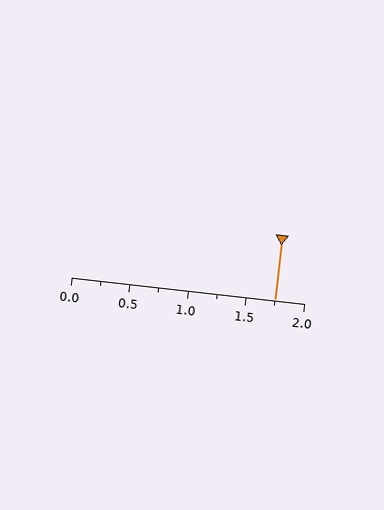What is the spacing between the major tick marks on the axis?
The major ticks are spaced 0.5 apart.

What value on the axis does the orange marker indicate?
The marker indicates approximately 1.75.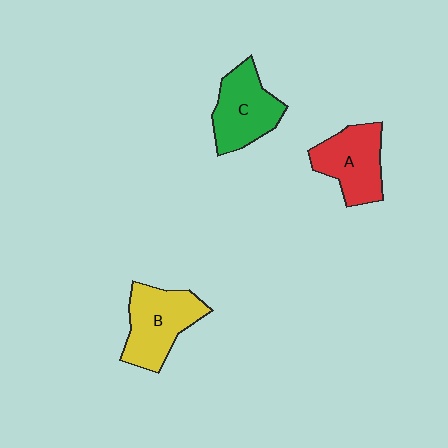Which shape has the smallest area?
Shape A (red).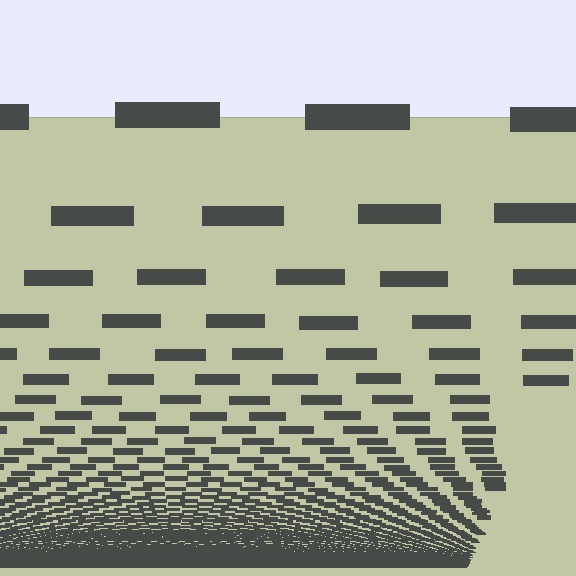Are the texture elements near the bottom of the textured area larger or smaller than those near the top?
Smaller. The gradient is inverted — elements near the bottom are smaller and denser.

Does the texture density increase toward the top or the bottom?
Density increases toward the bottom.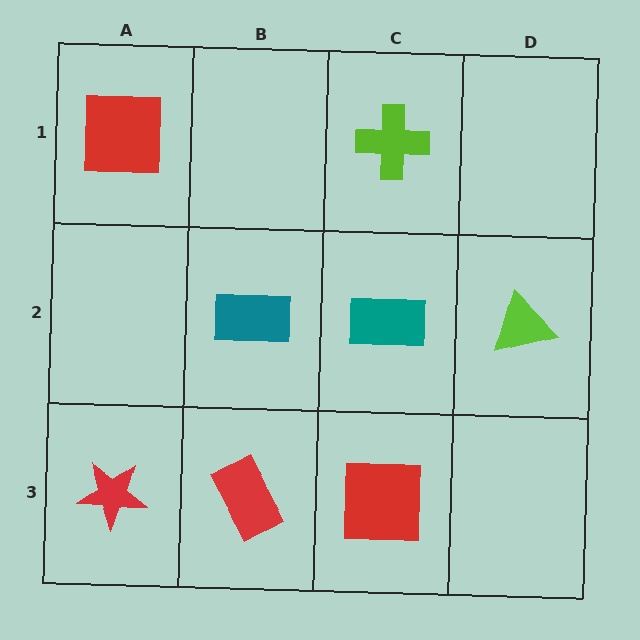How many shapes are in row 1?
2 shapes.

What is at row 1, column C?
A lime cross.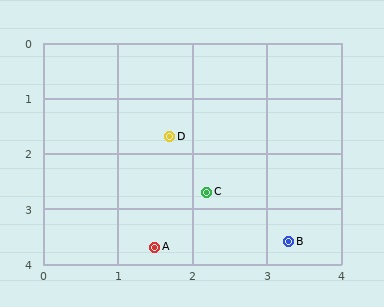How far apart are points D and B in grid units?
Points D and B are about 2.5 grid units apart.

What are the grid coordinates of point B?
Point B is at approximately (3.3, 3.6).